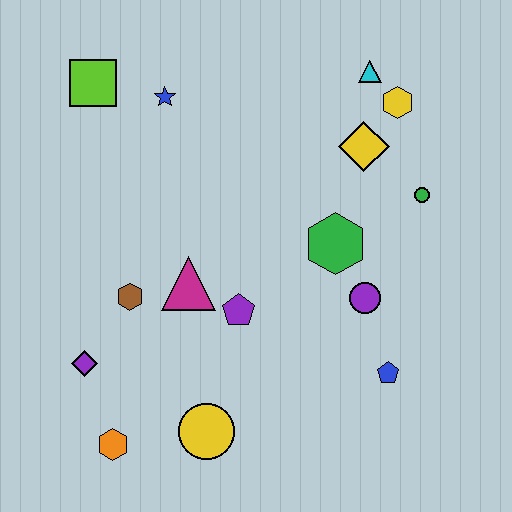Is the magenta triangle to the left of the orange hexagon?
No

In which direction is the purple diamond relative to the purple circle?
The purple diamond is to the left of the purple circle.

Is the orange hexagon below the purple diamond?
Yes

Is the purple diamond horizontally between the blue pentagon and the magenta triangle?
No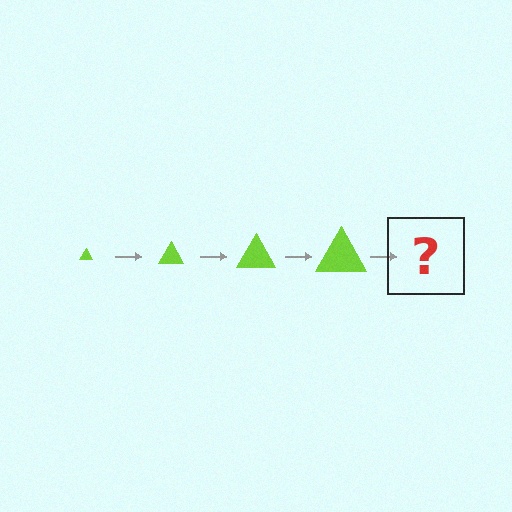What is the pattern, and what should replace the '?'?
The pattern is that the triangle gets progressively larger each step. The '?' should be a lime triangle, larger than the previous one.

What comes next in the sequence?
The next element should be a lime triangle, larger than the previous one.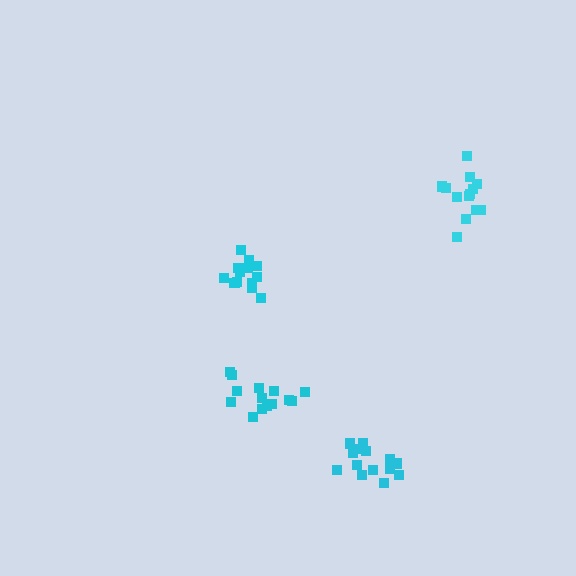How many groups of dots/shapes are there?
There are 4 groups.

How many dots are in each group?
Group 1: 13 dots, Group 2: 15 dots, Group 3: 14 dots, Group 4: 13 dots (55 total).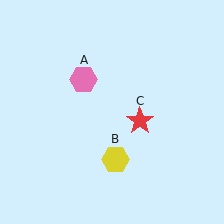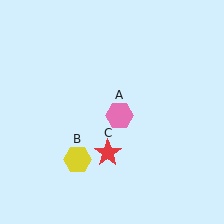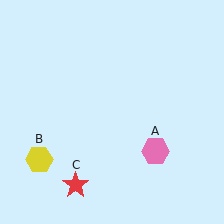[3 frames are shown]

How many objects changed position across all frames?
3 objects changed position: pink hexagon (object A), yellow hexagon (object B), red star (object C).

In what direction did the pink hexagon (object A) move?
The pink hexagon (object A) moved down and to the right.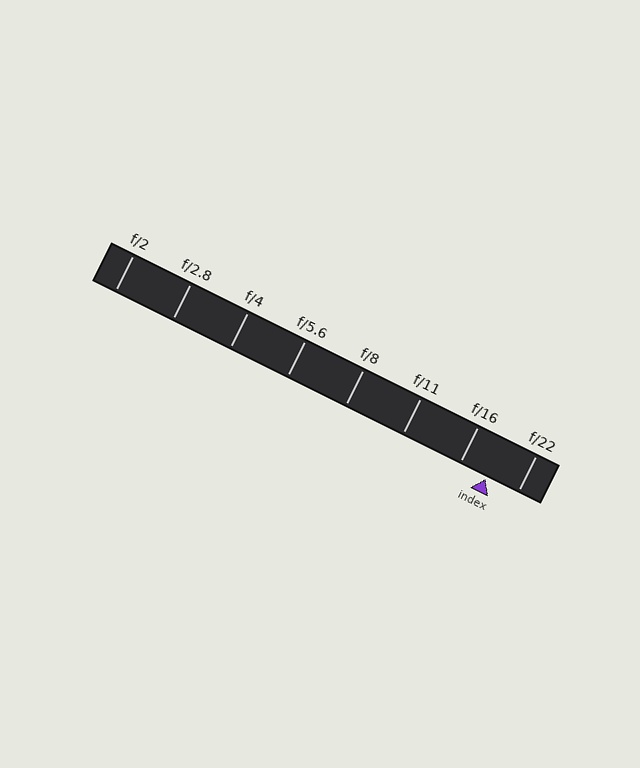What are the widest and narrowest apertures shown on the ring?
The widest aperture shown is f/2 and the narrowest is f/22.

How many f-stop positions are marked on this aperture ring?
There are 8 f-stop positions marked.